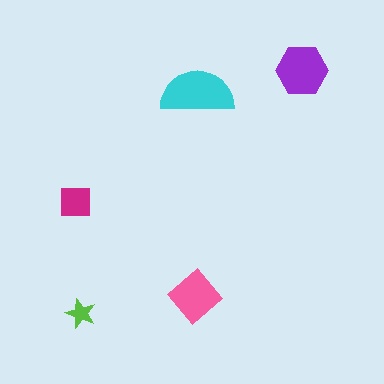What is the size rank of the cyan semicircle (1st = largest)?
1st.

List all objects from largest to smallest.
The cyan semicircle, the purple hexagon, the pink diamond, the magenta square, the lime star.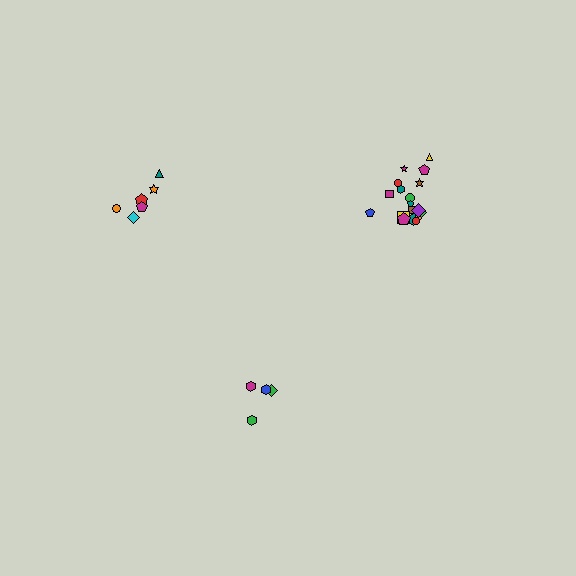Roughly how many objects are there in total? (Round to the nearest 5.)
Roughly 30 objects in total.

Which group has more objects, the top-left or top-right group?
The top-right group.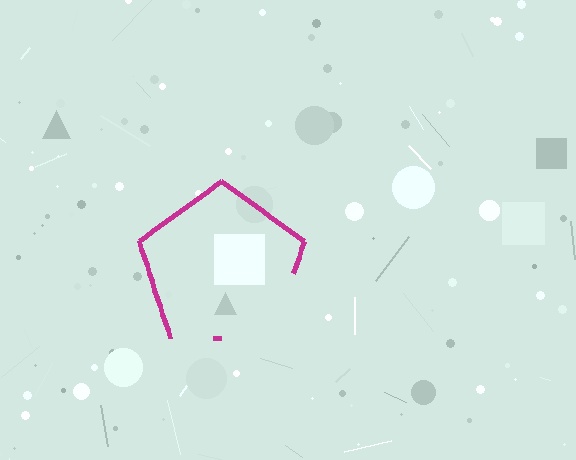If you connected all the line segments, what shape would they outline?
They would outline a pentagon.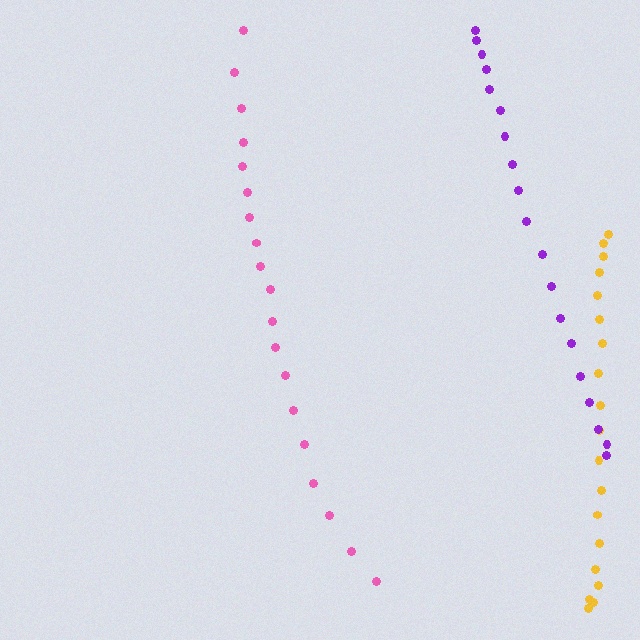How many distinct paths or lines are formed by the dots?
There are 3 distinct paths.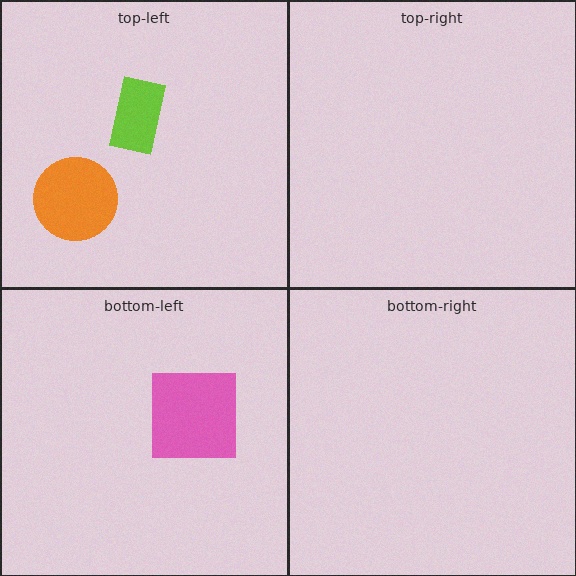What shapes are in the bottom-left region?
The pink square.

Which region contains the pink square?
The bottom-left region.